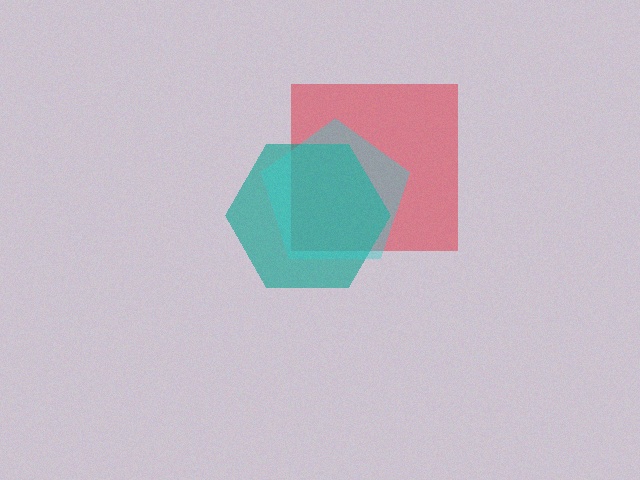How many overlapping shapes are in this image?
There are 3 overlapping shapes in the image.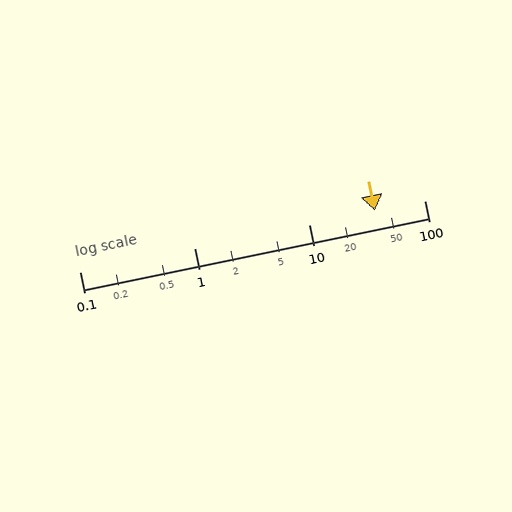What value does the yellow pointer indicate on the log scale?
The pointer indicates approximately 37.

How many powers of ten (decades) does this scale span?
The scale spans 3 decades, from 0.1 to 100.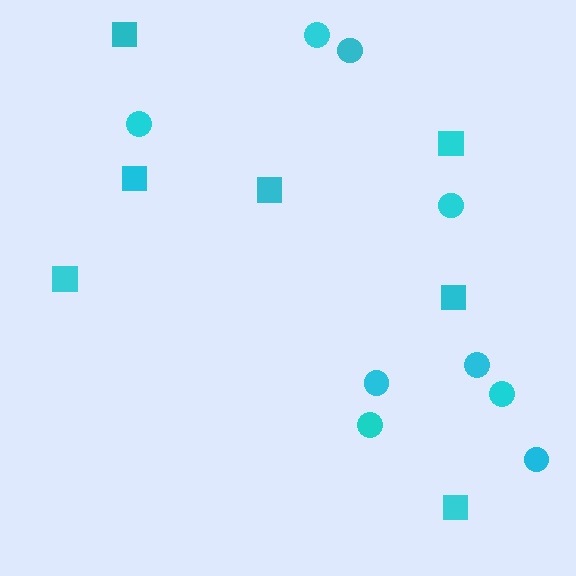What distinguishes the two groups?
There are 2 groups: one group of squares (7) and one group of circles (9).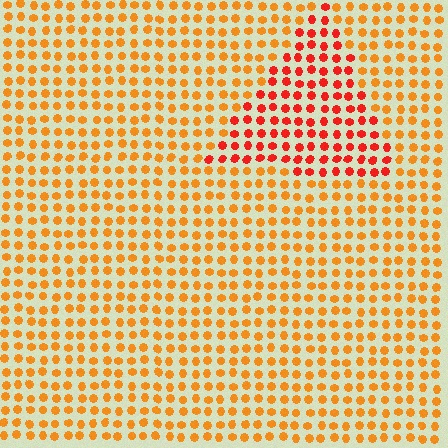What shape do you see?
I see a triangle.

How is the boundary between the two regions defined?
The boundary is defined purely by a slight shift in hue (about 31 degrees). Spacing, size, and orientation are identical on both sides.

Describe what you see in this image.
The image is filled with small orange elements in a uniform arrangement. A triangle-shaped region is visible where the elements are tinted to a slightly different hue, forming a subtle color boundary.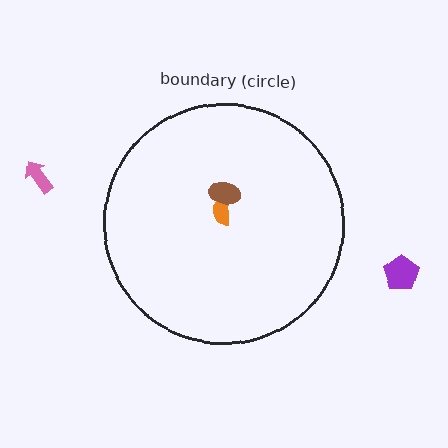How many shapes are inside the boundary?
2 inside, 2 outside.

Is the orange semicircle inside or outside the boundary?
Inside.